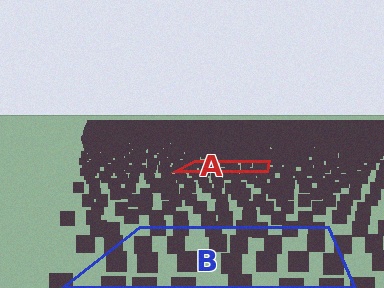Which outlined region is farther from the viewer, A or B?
Region A is farther from the viewer — the texture elements inside it appear smaller and more densely packed.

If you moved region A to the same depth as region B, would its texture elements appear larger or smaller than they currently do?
They would appear larger. At a closer depth, the same texture elements are projected at a bigger on-screen size.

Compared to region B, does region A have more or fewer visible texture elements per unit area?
Region A has more texture elements per unit area — they are packed more densely because it is farther away.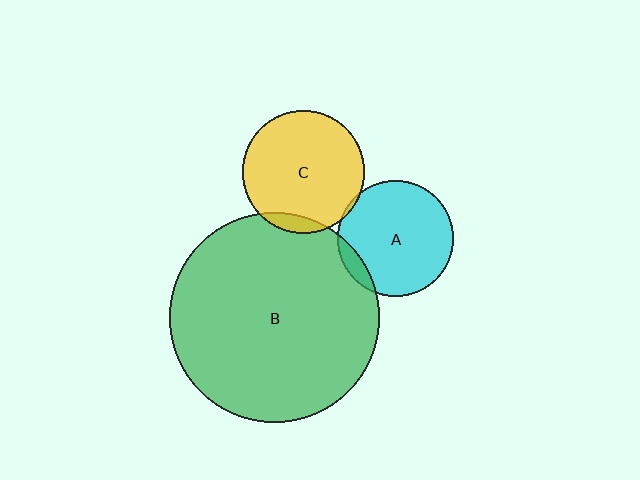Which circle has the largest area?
Circle B (green).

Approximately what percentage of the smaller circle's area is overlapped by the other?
Approximately 5%.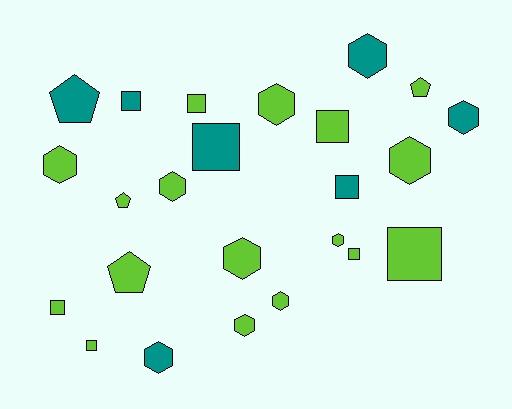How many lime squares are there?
There are 6 lime squares.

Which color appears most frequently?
Lime, with 17 objects.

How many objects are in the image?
There are 24 objects.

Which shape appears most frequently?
Hexagon, with 11 objects.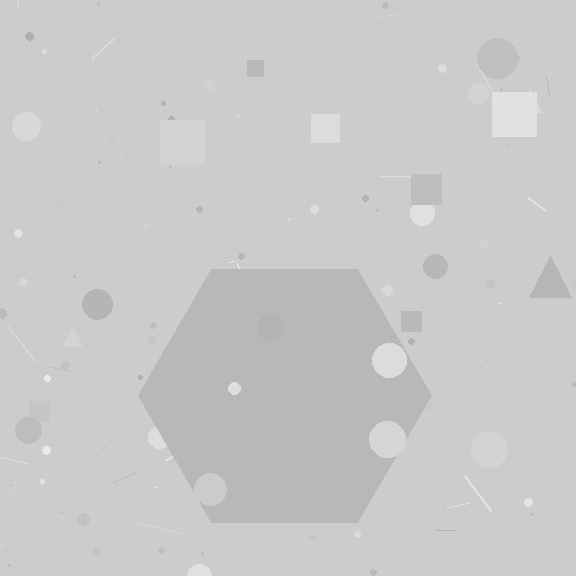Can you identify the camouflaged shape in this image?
The camouflaged shape is a hexagon.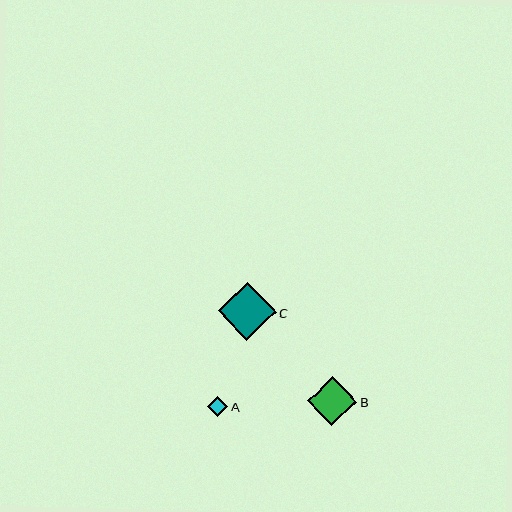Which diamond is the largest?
Diamond C is the largest with a size of approximately 58 pixels.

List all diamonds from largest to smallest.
From largest to smallest: C, B, A.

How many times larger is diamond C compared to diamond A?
Diamond C is approximately 2.9 times the size of diamond A.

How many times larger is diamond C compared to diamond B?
Diamond C is approximately 1.2 times the size of diamond B.